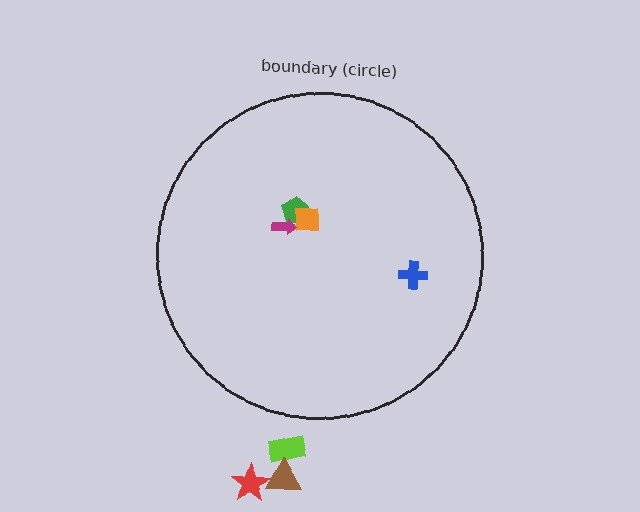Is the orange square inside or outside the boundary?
Inside.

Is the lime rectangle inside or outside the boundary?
Outside.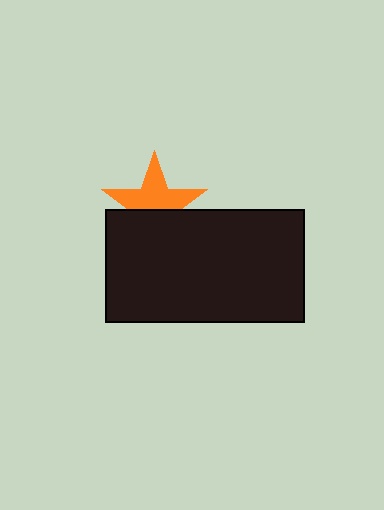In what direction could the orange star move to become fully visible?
The orange star could move up. That would shift it out from behind the black rectangle entirely.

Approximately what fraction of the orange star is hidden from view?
Roughly 41% of the orange star is hidden behind the black rectangle.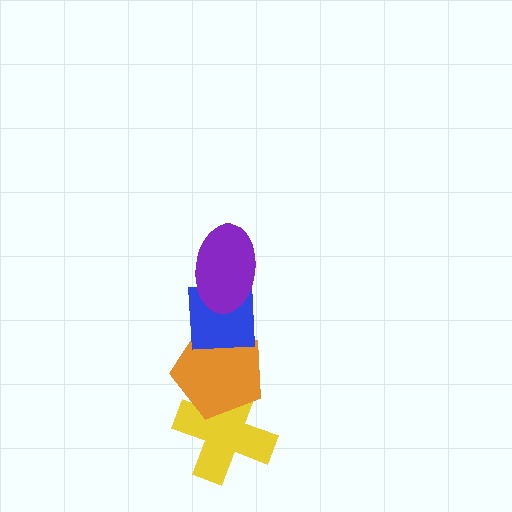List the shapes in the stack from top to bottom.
From top to bottom: the purple ellipse, the blue square, the orange pentagon, the yellow cross.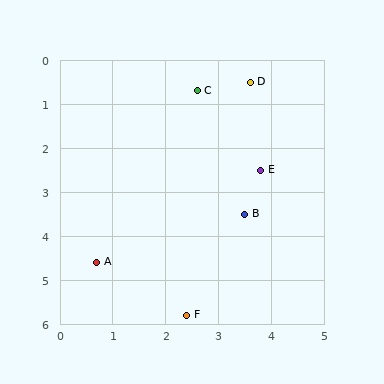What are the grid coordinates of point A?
Point A is at approximately (0.7, 4.6).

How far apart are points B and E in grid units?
Points B and E are about 1.0 grid units apart.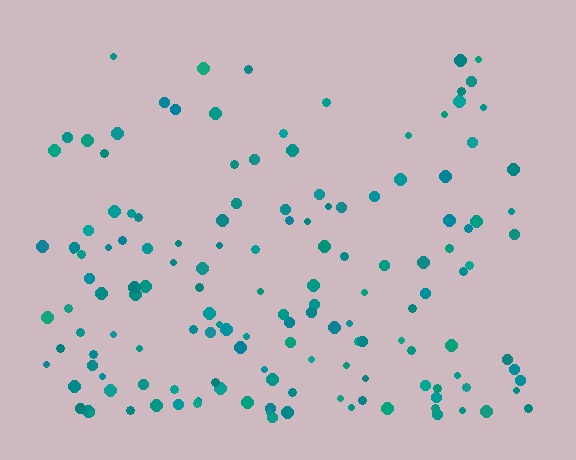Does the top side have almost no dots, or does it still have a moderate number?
Still a moderate number, just noticeably fewer than the bottom.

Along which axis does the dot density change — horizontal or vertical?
Vertical.